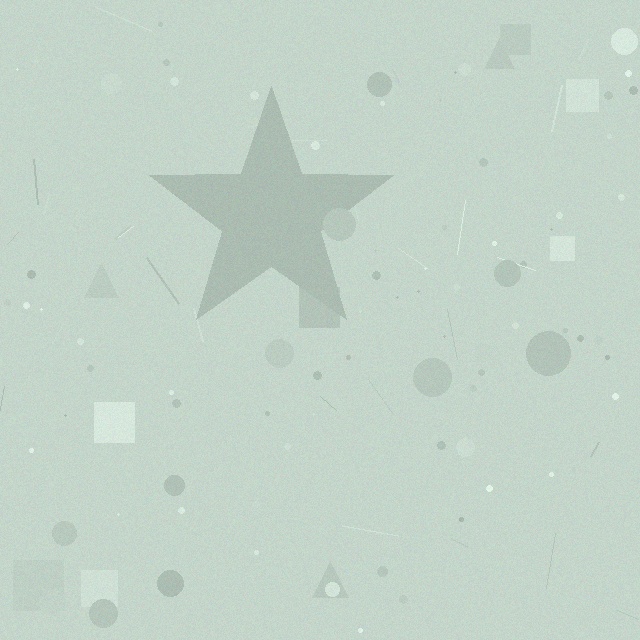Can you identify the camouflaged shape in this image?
The camouflaged shape is a star.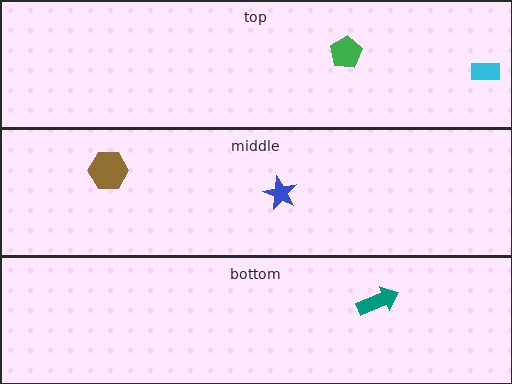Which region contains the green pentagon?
The top region.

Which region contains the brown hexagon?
The middle region.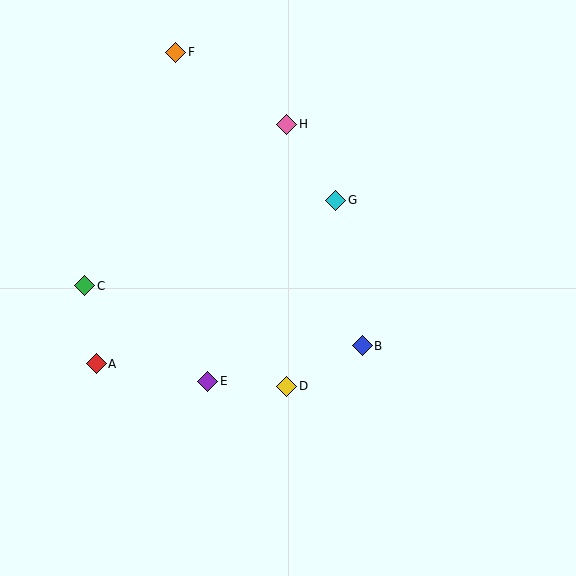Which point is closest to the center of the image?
Point B at (362, 346) is closest to the center.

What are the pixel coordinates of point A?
Point A is at (96, 364).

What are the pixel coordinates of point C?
Point C is at (85, 286).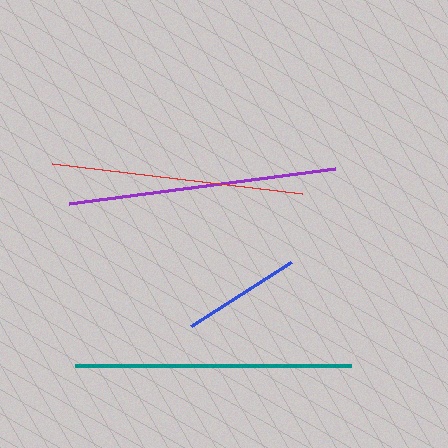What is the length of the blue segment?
The blue segment is approximately 119 pixels long.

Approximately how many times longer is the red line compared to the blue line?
The red line is approximately 2.1 times the length of the blue line.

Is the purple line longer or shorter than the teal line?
The teal line is longer than the purple line.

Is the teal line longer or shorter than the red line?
The teal line is longer than the red line.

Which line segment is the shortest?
The blue line is the shortest at approximately 119 pixels.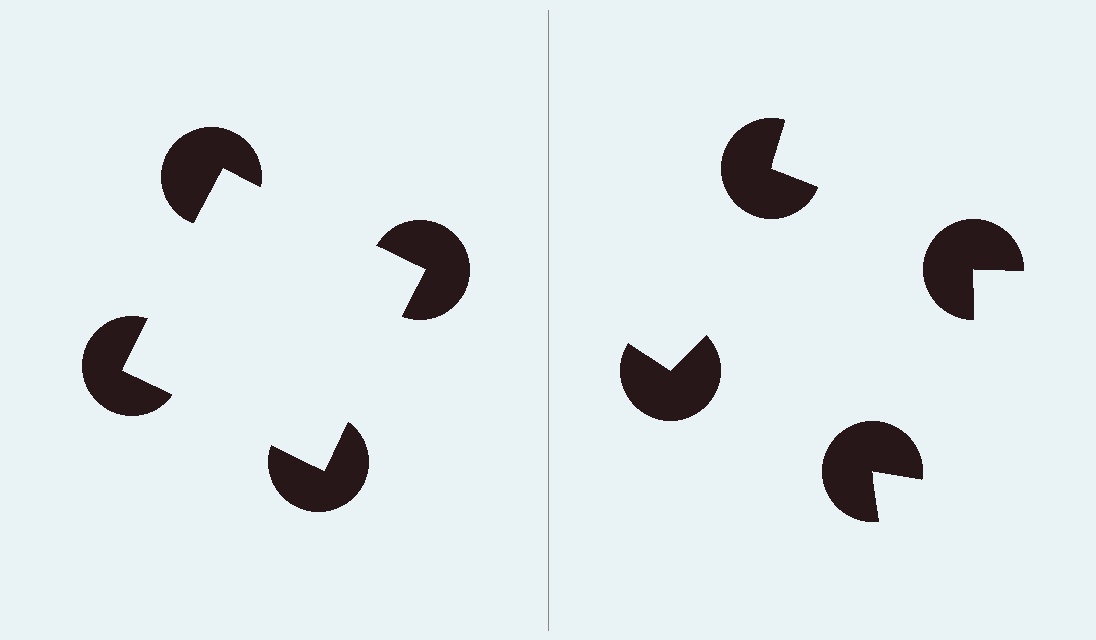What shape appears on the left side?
An illusory square.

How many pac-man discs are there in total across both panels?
8 — 4 on each side.